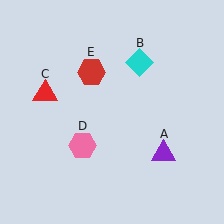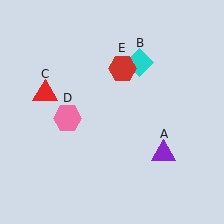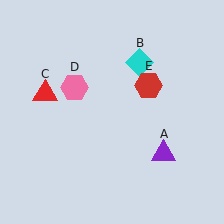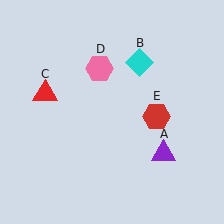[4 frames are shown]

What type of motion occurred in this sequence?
The pink hexagon (object D), red hexagon (object E) rotated clockwise around the center of the scene.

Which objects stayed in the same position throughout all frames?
Purple triangle (object A) and cyan diamond (object B) and red triangle (object C) remained stationary.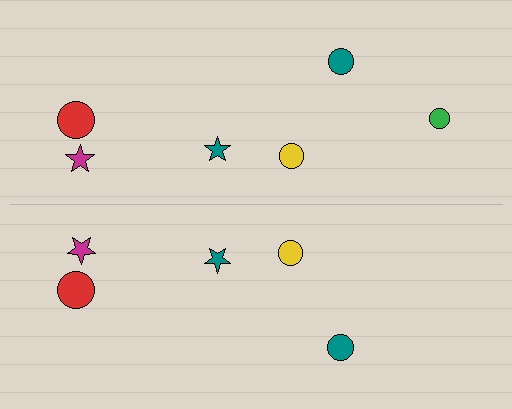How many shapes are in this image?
There are 11 shapes in this image.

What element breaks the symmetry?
A green circle is missing from the bottom side.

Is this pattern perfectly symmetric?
No, the pattern is not perfectly symmetric. A green circle is missing from the bottom side.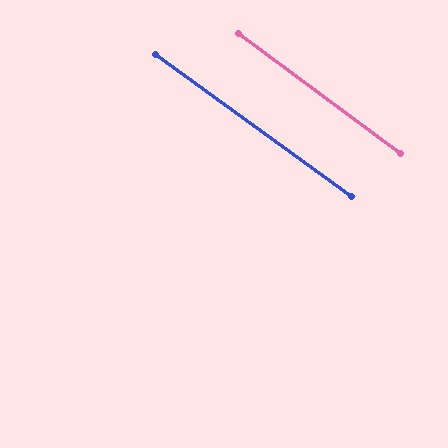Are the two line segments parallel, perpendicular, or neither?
Parallel — their directions differ by only 0.6°.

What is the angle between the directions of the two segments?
Approximately 1 degree.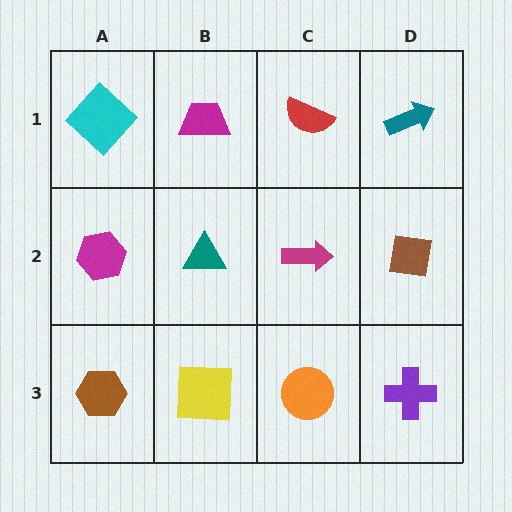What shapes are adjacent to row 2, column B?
A magenta trapezoid (row 1, column B), a yellow square (row 3, column B), a magenta hexagon (row 2, column A), a magenta arrow (row 2, column C).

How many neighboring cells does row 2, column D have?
3.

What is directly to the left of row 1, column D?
A red semicircle.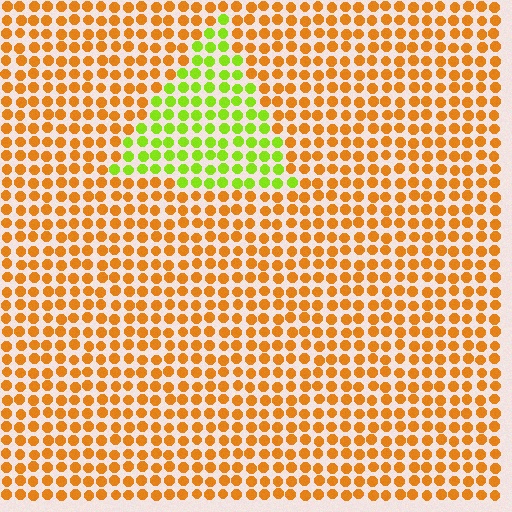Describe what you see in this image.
The image is filled with small orange elements in a uniform arrangement. A triangle-shaped region is visible where the elements are tinted to a slightly different hue, forming a subtle color boundary.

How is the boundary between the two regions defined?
The boundary is defined purely by a slight shift in hue (about 58 degrees). Spacing, size, and orientation are identical on both sides.